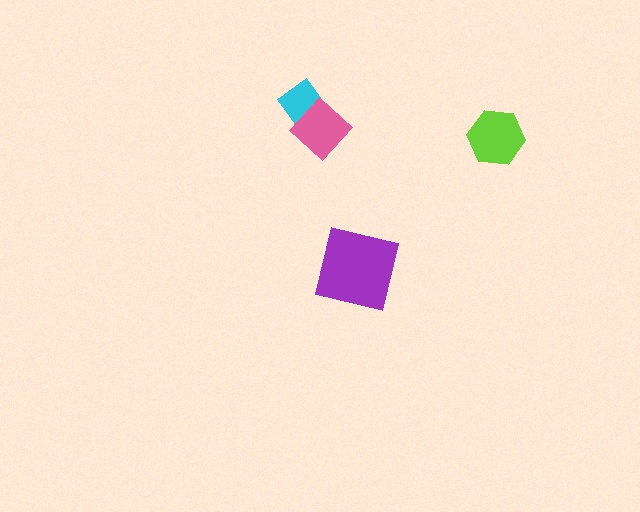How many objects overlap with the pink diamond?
1 object overlaps with the pink diamond.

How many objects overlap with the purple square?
0 objects overlap with the purple square.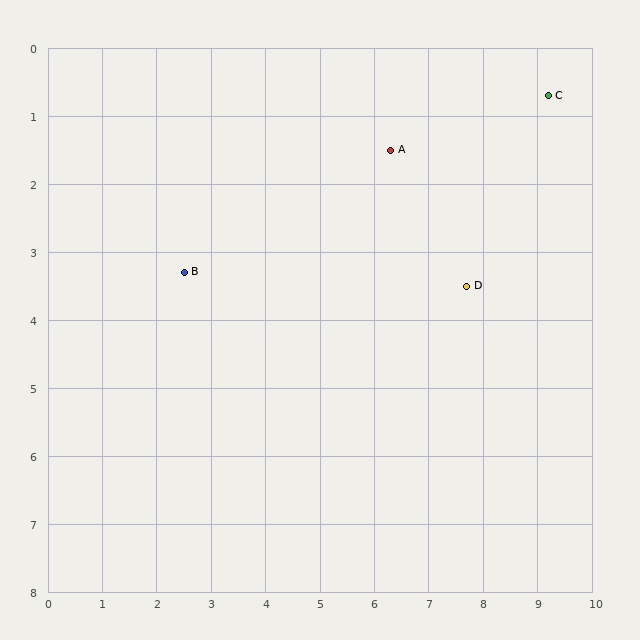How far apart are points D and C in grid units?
Points D and C are about 3.2 grid units apart.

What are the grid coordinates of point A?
Point A is at approximately (6.3, 1.5).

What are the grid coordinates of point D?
Point D is at approximately (7.7, 3.5).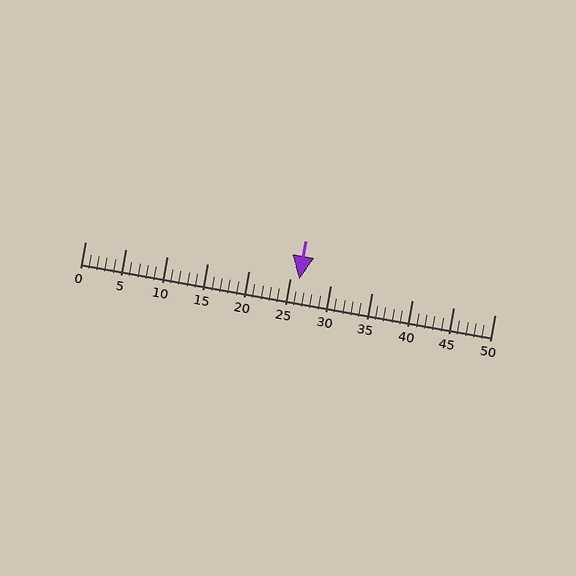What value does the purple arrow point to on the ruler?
The purple arrow points to approximately 26.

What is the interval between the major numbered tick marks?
The major tick marks are spaced 5 units apart.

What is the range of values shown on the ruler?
The ruler shows values from 0 to 50.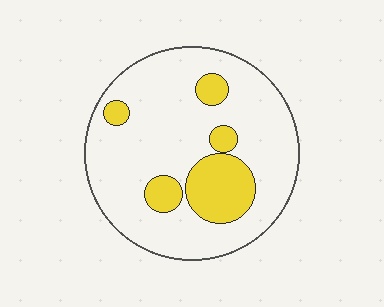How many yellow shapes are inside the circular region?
5.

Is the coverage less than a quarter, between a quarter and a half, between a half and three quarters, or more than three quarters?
Less than a quarter.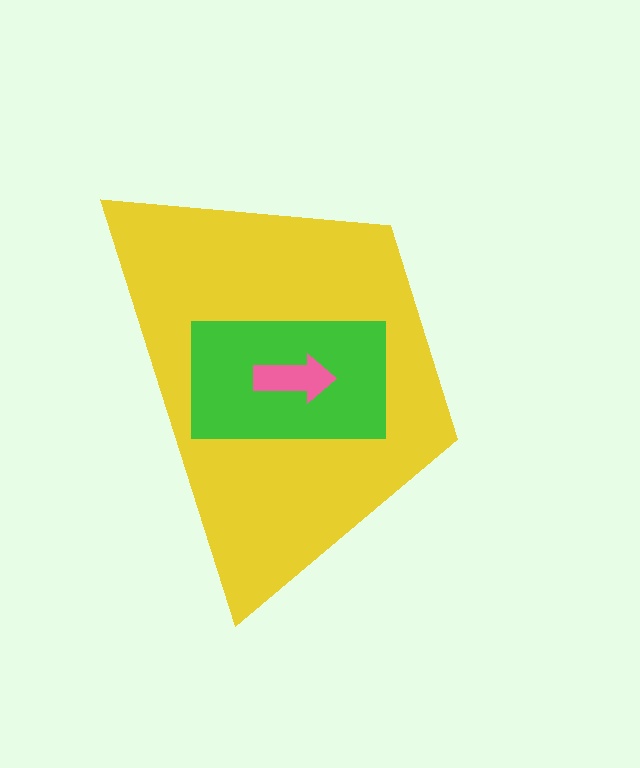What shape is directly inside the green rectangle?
The pink arrow.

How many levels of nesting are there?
3.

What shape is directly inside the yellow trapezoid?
The green rectangle.